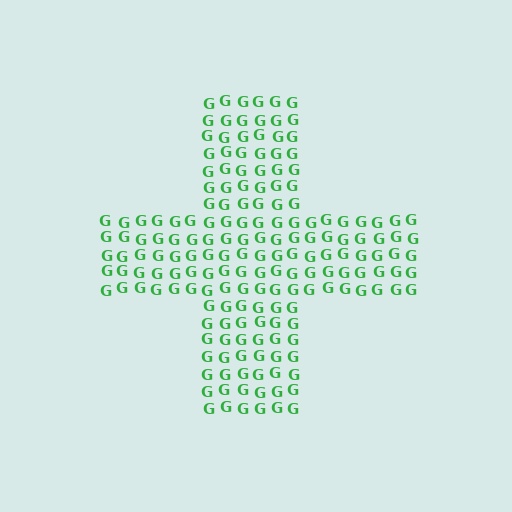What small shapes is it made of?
It is made of small letter G's.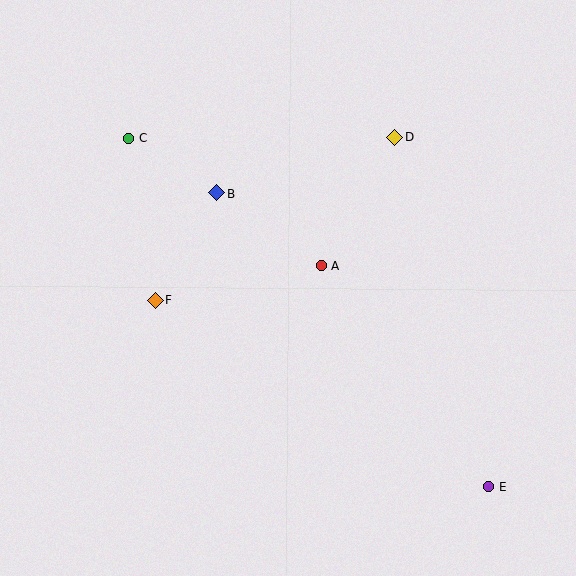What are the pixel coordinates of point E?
Point E is at (489, 486).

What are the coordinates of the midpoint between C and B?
The midpoint between C and B is at (173, 166).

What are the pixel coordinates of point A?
Point A is at (321, 266).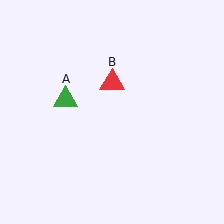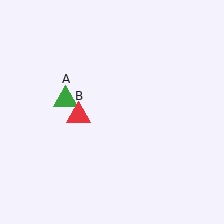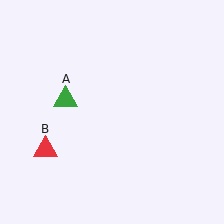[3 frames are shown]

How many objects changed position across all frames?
1 object changed position: red triangle (object B).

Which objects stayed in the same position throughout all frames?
Green triangle (object A) remained stationary.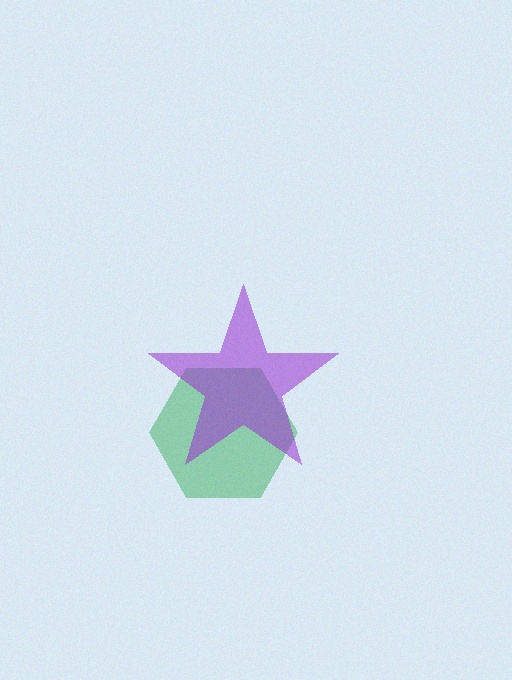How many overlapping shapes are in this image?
There are 2 overlapping shapes in the image.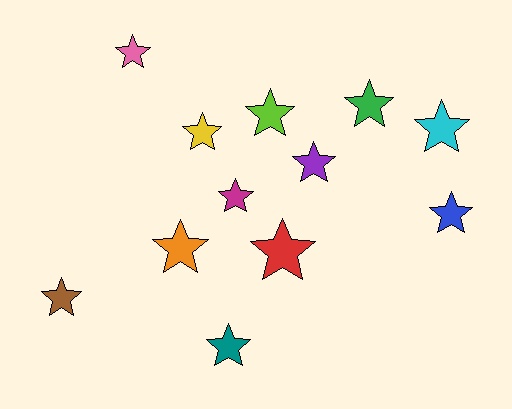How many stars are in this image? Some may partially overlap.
There are 12 stars.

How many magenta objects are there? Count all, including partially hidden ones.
There is 1 magenta object.